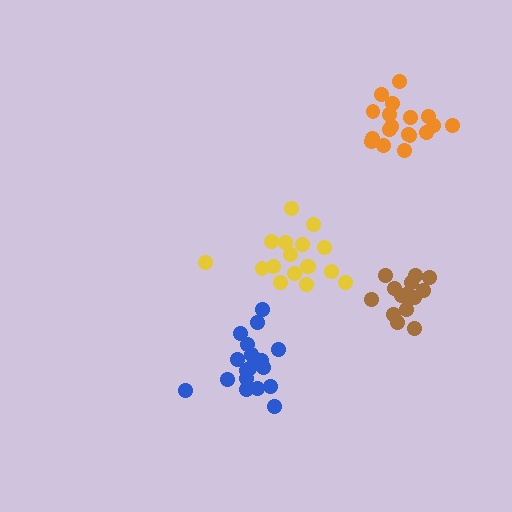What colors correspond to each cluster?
The clusters are colored: blue, orange, brown, yellow.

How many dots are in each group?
Group 1: 19 dots, Group 2: 18 dots, Group 3: 14 dots, Group 4: 17 dots (68 total).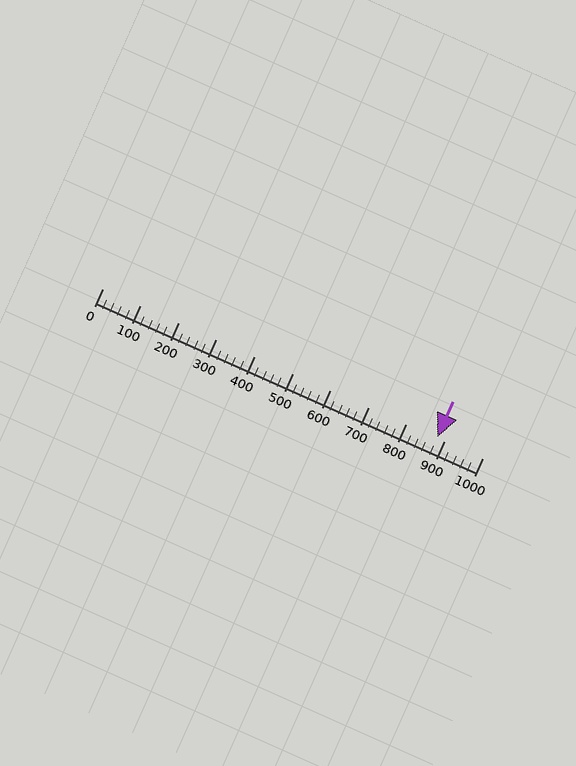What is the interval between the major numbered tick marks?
The major tick marks are spaced 100 units apart.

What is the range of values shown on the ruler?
The ruler shows values from 0 to 1000.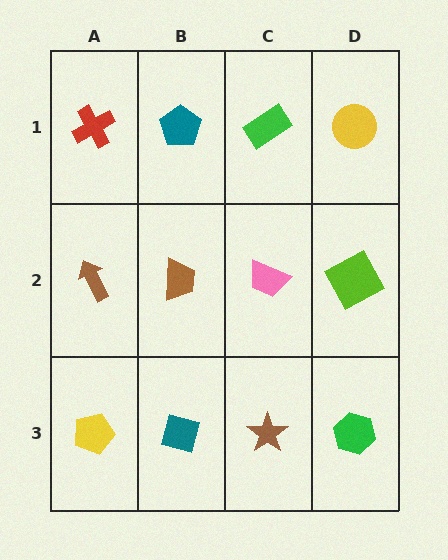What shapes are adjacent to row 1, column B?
A brown trapezoid (row 2, column B), a red cross (row 1, column A), a green rectangle (row 1, column C).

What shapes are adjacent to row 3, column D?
A lime square (row 2, column D), a brown star (row 3, column C).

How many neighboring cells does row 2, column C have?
4.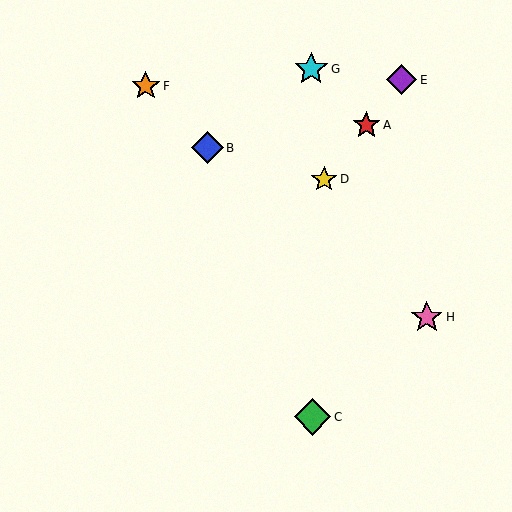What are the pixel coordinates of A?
Object A is at (366, 125).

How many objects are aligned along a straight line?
3 objects (A, D, E) are aligned along a straight line.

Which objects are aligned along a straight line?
Objects A, D, E are aligned along a straight line.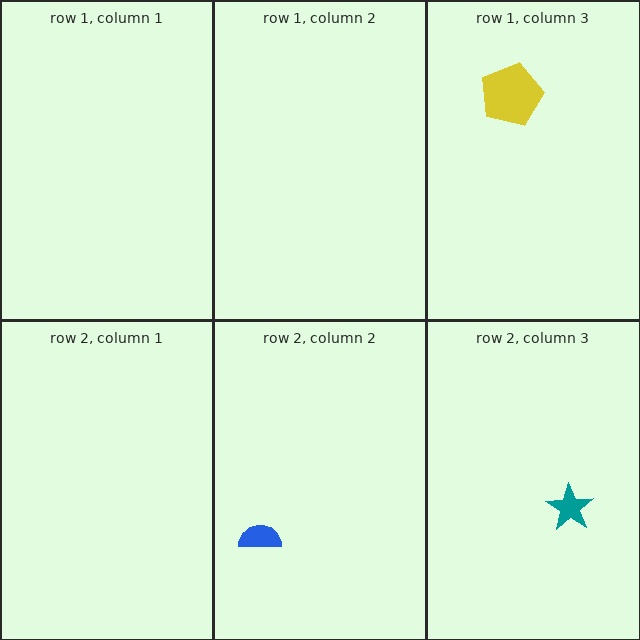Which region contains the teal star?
The row 2, column 3 region.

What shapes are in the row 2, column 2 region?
The blue semicircle.